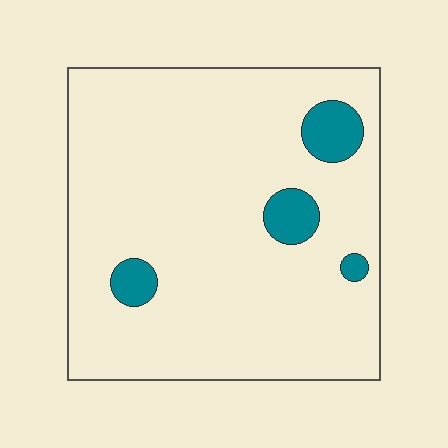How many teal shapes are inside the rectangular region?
4.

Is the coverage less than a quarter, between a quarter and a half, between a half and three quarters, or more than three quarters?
Less than a quarter.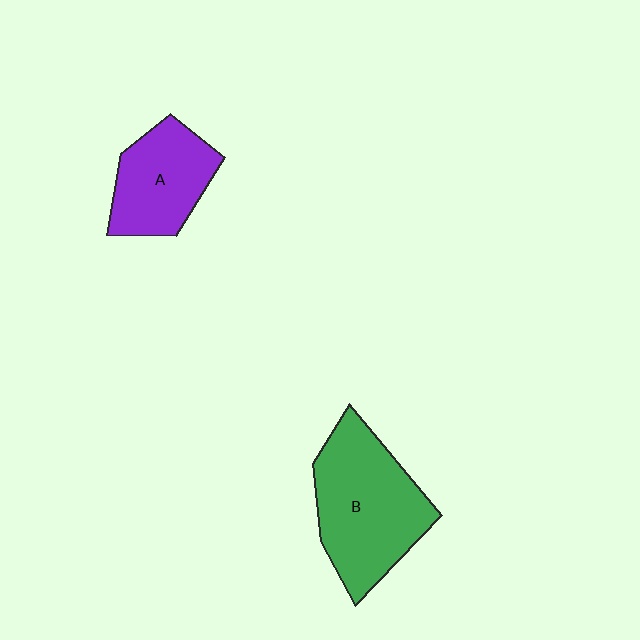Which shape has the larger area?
Shape B (green).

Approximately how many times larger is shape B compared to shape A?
Approximately 1.5 times.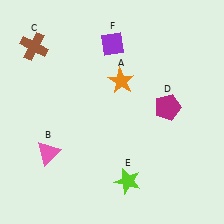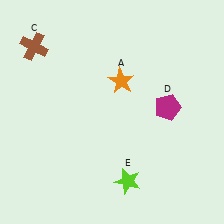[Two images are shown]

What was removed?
The pink triangle (B), the purple diamond (F) were removed in Image 2.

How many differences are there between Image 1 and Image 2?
There are 2 differences between the two images.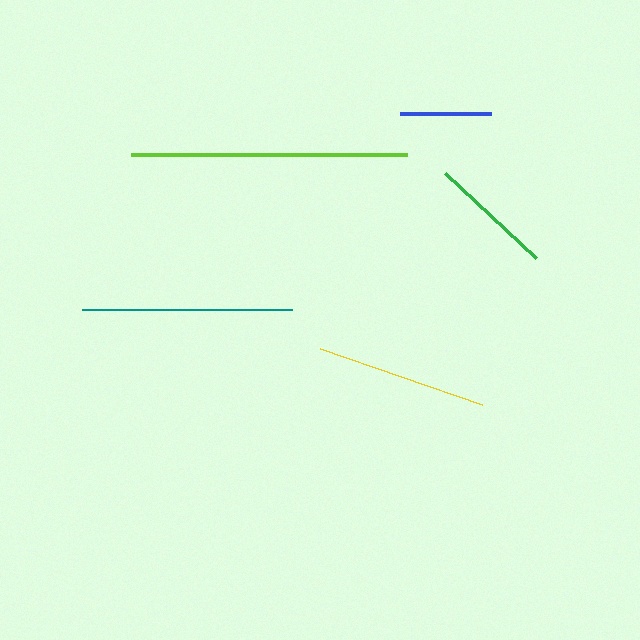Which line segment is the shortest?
The blue line is the shortest at approximately 91 pixels.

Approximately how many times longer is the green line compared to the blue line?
The green line is approximately 1.4 times the length of the blue line.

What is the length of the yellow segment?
The yellow segment is approximately 172 pixels long.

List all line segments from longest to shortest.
From longest to shortest: lime, teal, yellow, green, blue.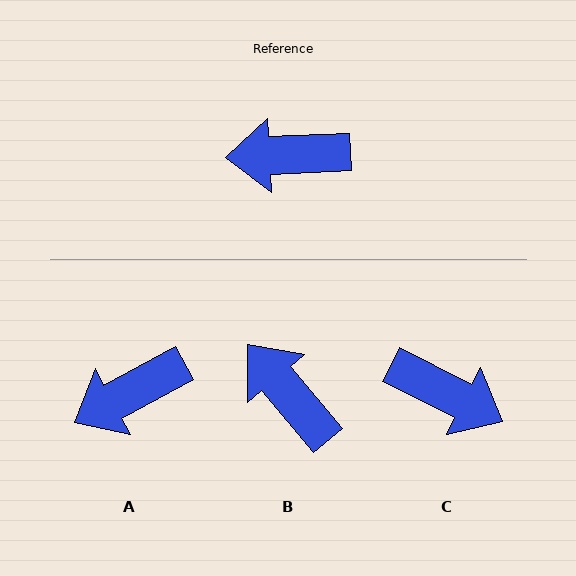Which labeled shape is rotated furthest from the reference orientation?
C, about 150 degrees away.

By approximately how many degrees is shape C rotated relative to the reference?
Approximately 150 degrees counter-clockwise.